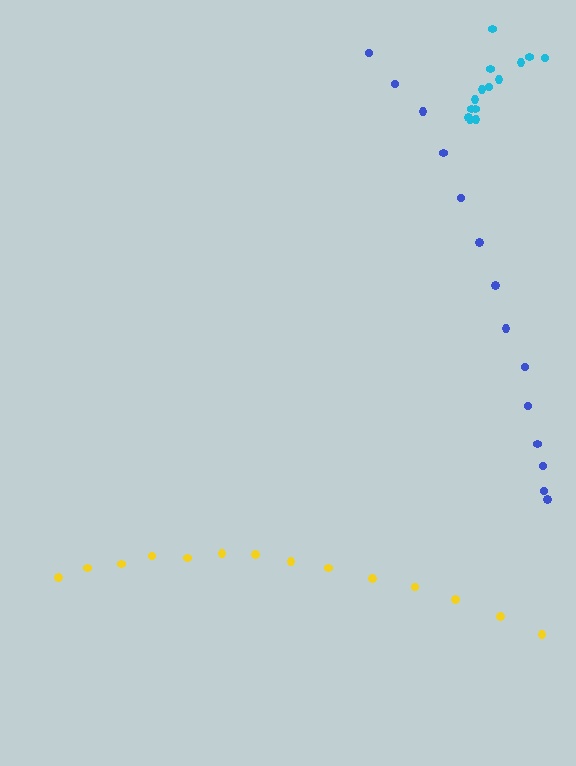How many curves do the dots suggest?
There are 3 distinct paths.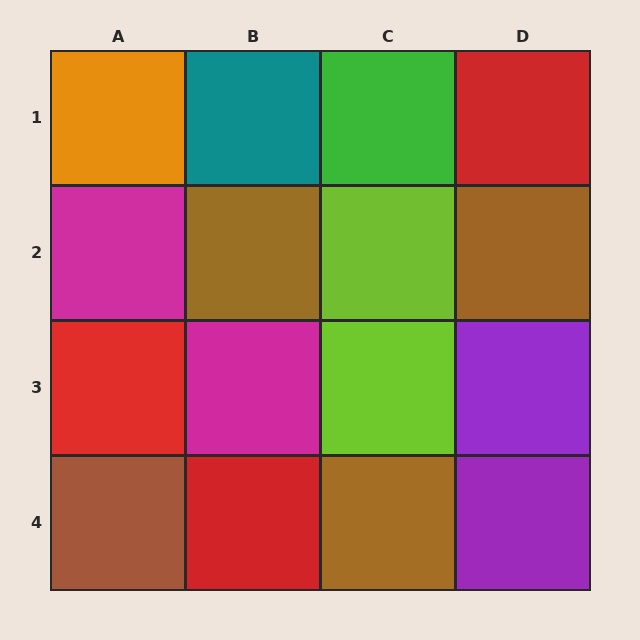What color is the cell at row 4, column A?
Brown.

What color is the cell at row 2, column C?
Lime.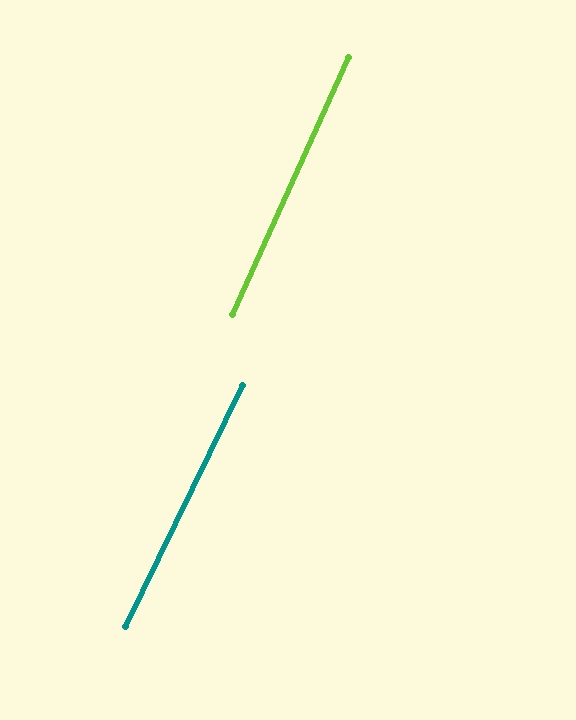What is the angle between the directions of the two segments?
Approximately 2 degrees.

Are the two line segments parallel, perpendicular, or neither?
Parallel — their directions differ by only 1.7°.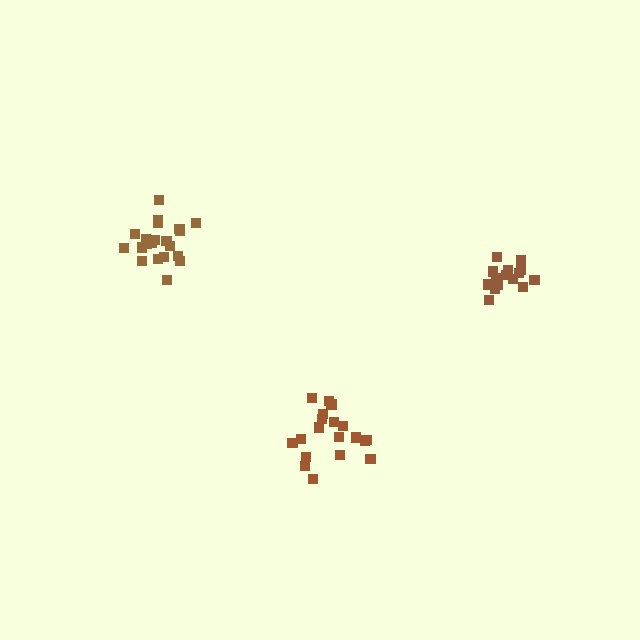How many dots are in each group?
Group 1: 20 dots, Group 2: 21 dots, Group 3: 15 dots (56 total).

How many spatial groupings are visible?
There are 3 spatial groupings.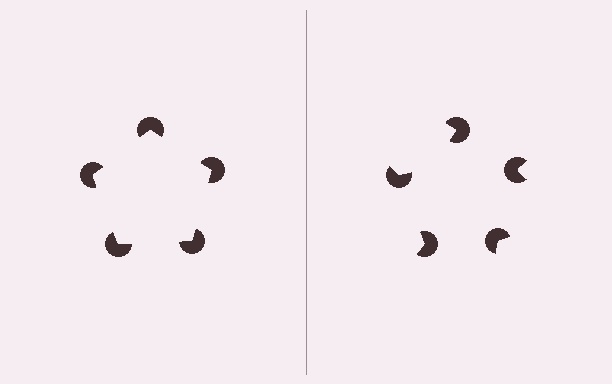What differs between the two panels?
The pac-man discs are positioned identically on both sides; only the wedge orientations differ. On the left they align to a pentagon; on the right they are misaligned.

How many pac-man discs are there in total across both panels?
10 — 5 on each side.